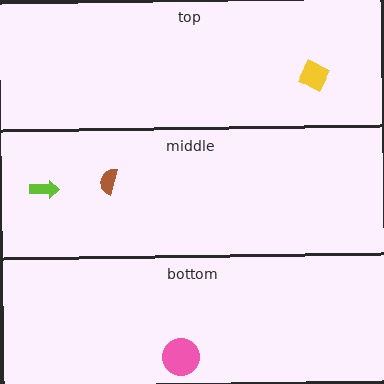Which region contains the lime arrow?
The middle region.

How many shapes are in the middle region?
2.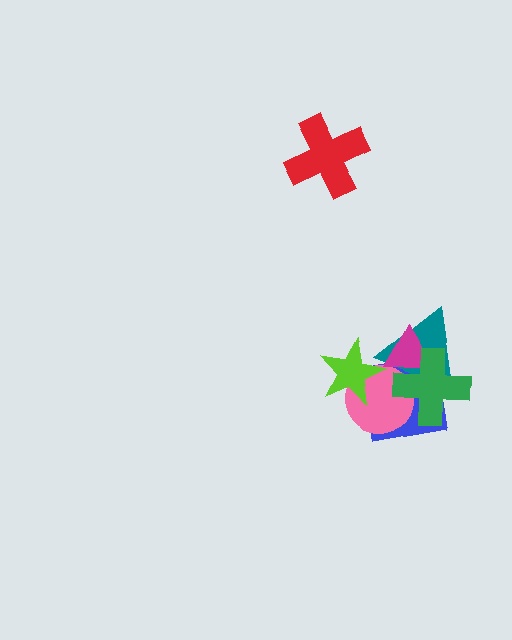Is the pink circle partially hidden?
Yes, it is partially covered by another shape.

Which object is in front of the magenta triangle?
The green cross is in front of the magenta triangle.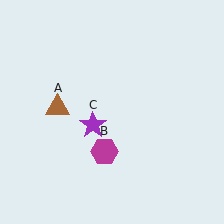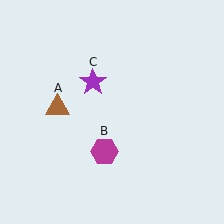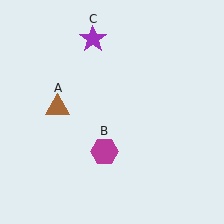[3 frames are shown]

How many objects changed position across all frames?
1 object changed position: purple star (object C).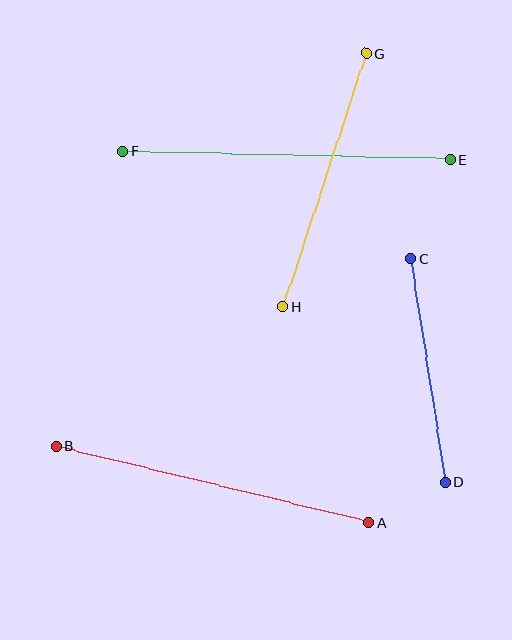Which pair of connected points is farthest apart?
Points E and F are farthest apart.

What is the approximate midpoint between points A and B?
The midpoint is at approximately (213, 484) pixels.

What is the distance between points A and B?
The distance is approximately 322 pixels.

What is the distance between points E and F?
The distance is approximately 328 pixels.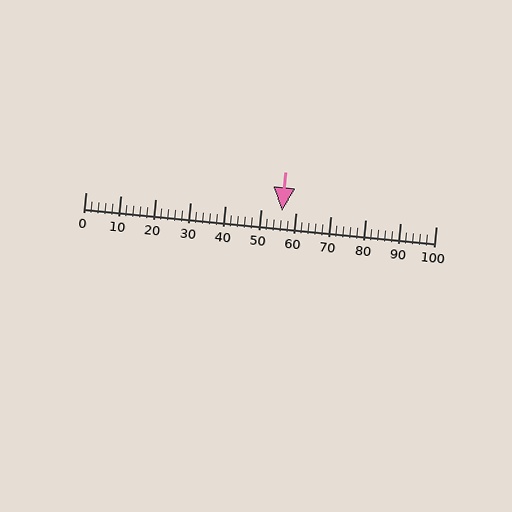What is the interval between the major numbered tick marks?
The major tick marks are spaced 10 units apart.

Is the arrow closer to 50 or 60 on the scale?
The arrow is closer to 60.